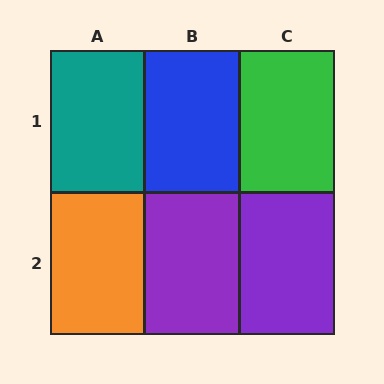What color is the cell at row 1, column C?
Green.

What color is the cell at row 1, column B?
Blue.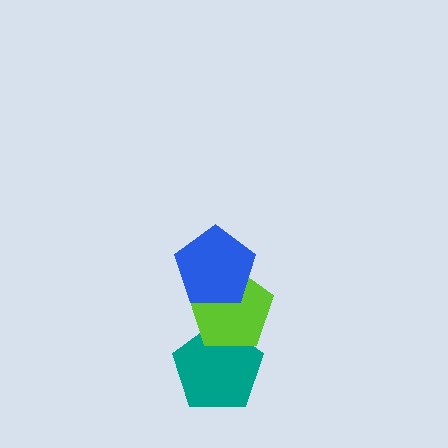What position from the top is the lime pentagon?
The lime pentagon is 2nd from the top.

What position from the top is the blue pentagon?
The blue pentagon is 1st from the top.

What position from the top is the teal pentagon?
The teal pentagon is 3rd from the top.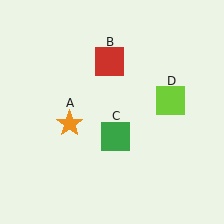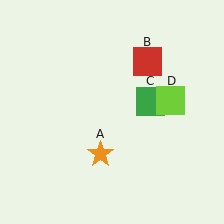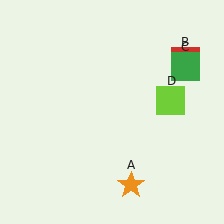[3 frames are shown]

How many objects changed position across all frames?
3 objects changed position: orange star (object A), red square (object B), green square (object C).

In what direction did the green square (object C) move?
The green square (object C) moved up and to the right.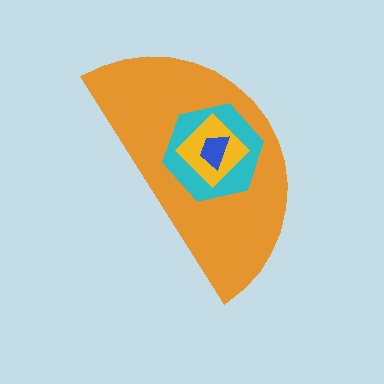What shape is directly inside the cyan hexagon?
The yellow diamond.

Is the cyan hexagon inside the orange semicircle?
Yes.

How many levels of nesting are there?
4.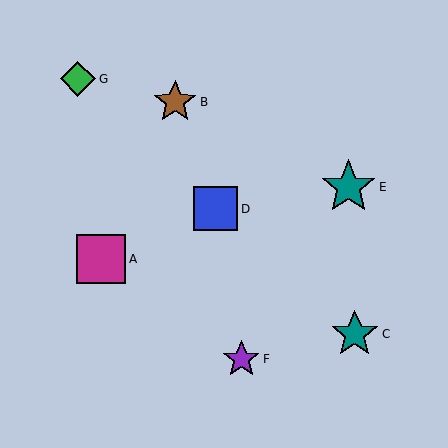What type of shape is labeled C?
Shape C is a teal star.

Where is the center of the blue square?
The center of the blue square is at (216, 209).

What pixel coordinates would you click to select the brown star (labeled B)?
Click at (175, 102) to select the brown star B.